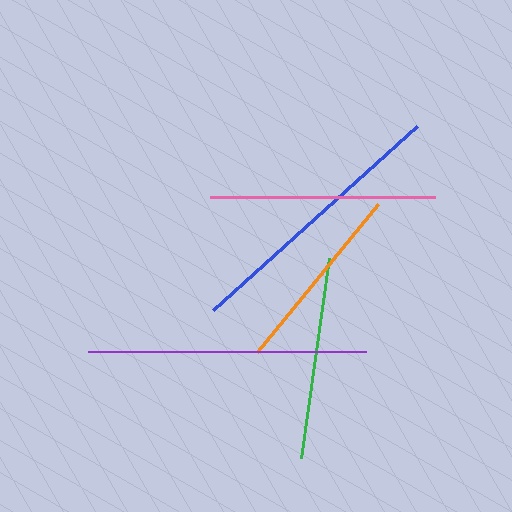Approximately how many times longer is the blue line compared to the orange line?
The blue line is approximately 1.4 times the length of the orange line.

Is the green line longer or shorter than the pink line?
The pink line is longer than the green line.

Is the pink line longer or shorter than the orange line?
The pink line is longer than the orange line.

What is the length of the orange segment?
The orange segment is approximately 192 pixels long.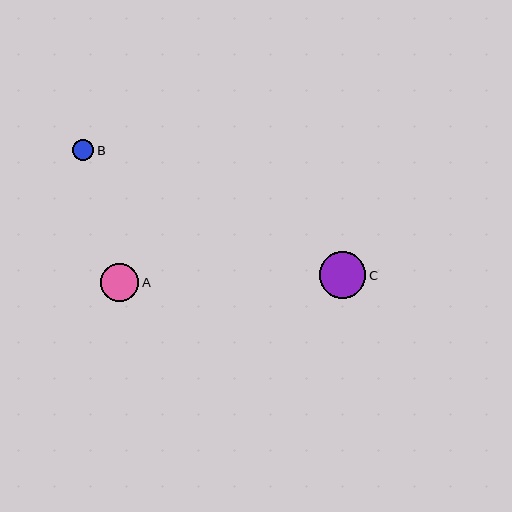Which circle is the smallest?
Circle B is the smallest with a size of approximately 22 pixels.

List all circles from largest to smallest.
From largest to smallest: C, A, B.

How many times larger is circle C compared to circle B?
Circle C is approximately 2.1 times the size of circle B.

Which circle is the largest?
Circle C is the largest with a size of approximately 46 pixels.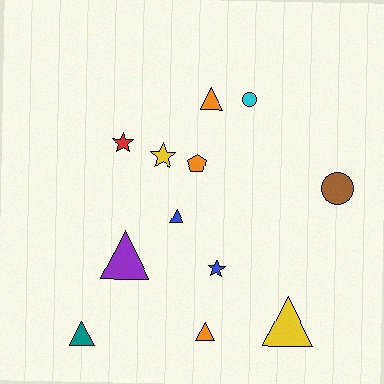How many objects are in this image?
There are 12 objects.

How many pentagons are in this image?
There is 1 pentagon.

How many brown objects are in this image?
There is 1 brown object.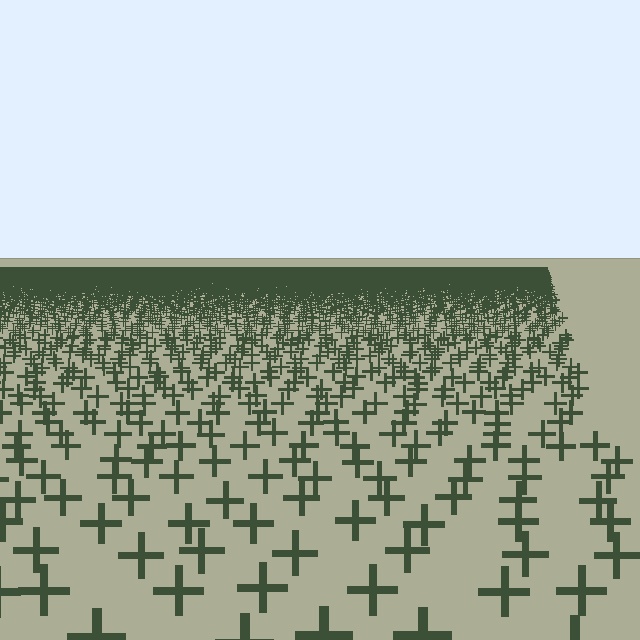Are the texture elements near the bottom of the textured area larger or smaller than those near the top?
Larger. Near the bottom, elements are closer to the viewer and appear at a bigger on-screen size.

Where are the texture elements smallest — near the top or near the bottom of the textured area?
Near the top.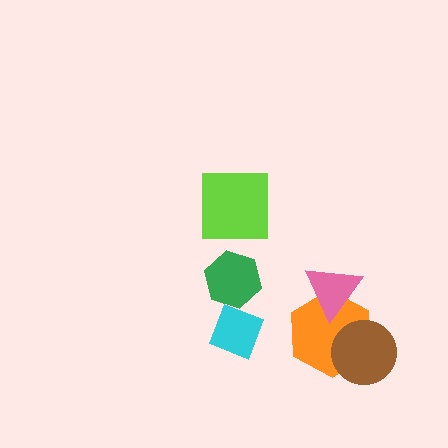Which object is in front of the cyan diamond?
The green hexagon is in front of the cyan diamond.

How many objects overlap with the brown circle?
1 object overlaps with the brown circle.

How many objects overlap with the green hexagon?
1 object overlaps with the green hexagon.